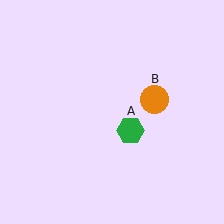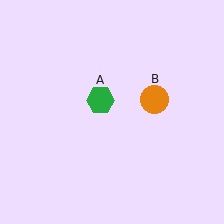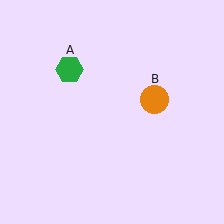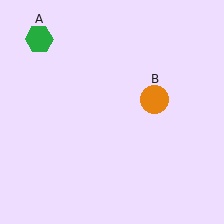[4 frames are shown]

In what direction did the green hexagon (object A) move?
The green hexagon (object A) moved up and to the left.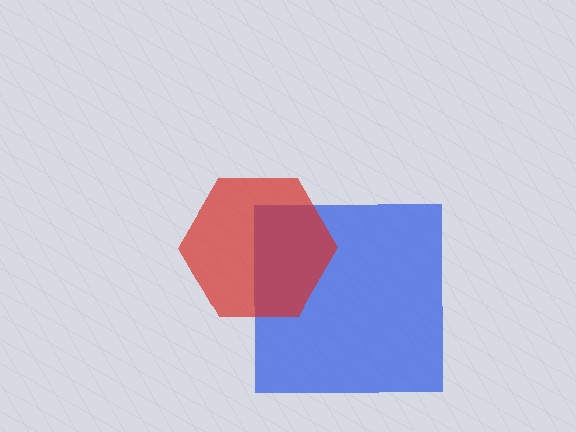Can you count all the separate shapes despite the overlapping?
Yes, there are 2 separate shapes.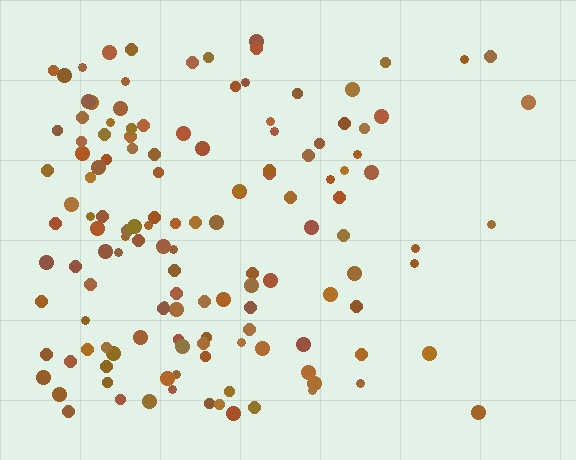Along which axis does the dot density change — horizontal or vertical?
Horizontal.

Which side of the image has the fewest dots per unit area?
The right.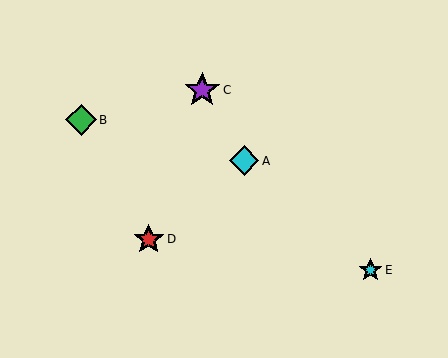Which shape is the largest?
The purple star (labeled C) is the largest.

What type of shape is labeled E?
Shape E is a cyan star.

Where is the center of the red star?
The center of the red star is at (149, 239).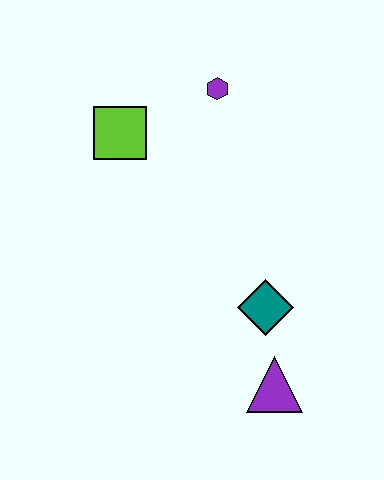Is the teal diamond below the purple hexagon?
Yes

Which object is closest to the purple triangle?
The teal diamond is closest to the purple triangle.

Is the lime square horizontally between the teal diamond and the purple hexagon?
No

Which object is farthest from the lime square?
The purple triangle is farthest from the lime square.